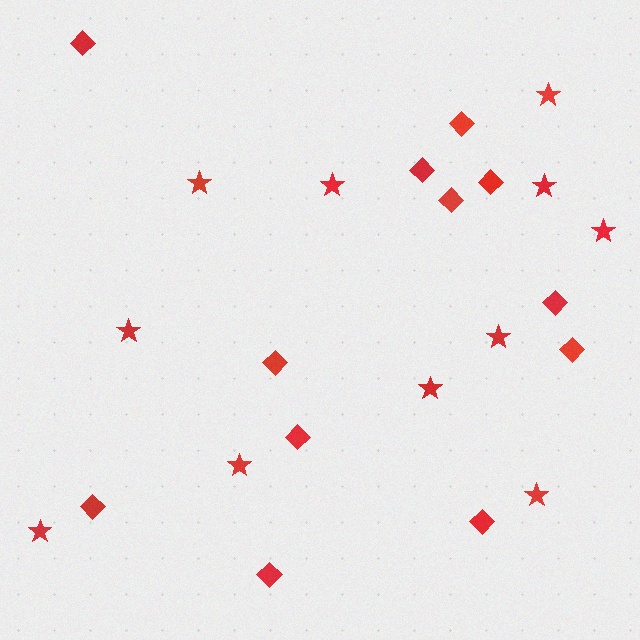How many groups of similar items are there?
There are 2 groups: one group of diamonds (12) and one group of stars (11).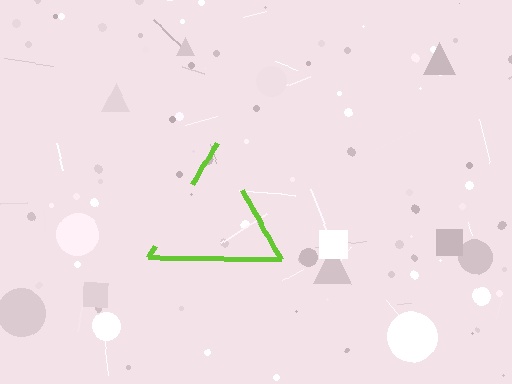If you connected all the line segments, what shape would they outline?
They would outline a triangle.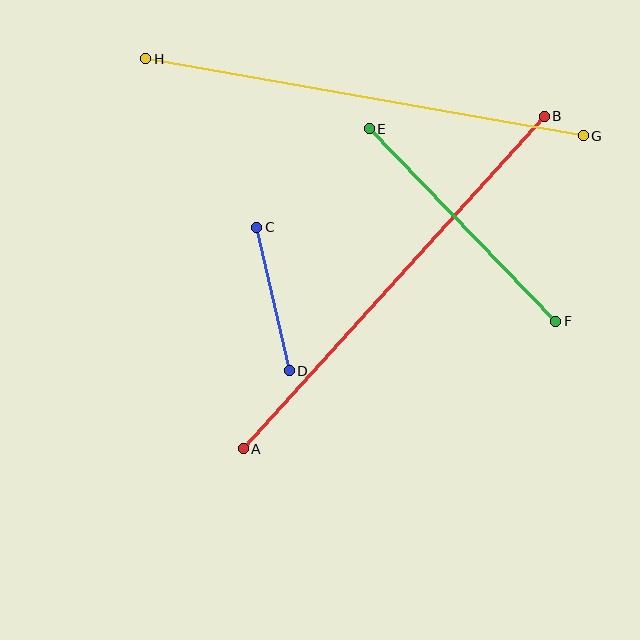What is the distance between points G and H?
The distance is approximately 444 pixels.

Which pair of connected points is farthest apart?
Points A and B are farthest apart.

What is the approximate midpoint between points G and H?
The midpoint is at approximately (365, 97) pixels.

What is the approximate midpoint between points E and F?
The midpoint is at approximately (463, 225) pixels.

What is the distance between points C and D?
The distance is approximately 147 pixels.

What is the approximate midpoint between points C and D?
The midpoint is at approximately (273, 299) pixels.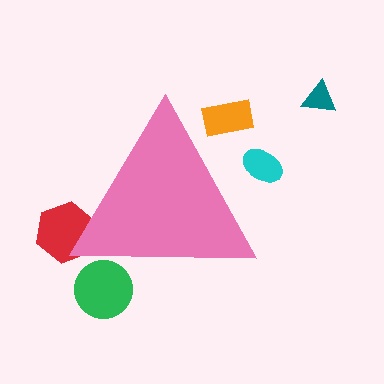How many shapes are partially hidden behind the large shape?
4 shapes are partially hidden.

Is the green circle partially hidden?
Yes, the green circle is partially hidden behind the pink triangle.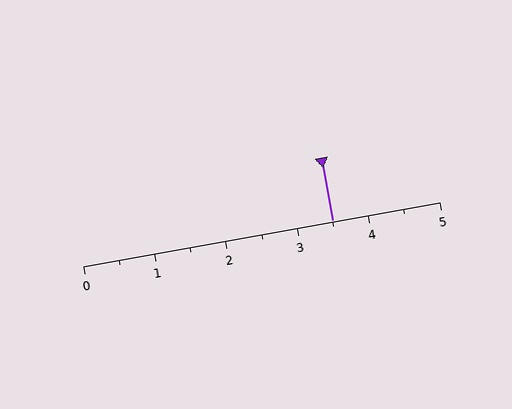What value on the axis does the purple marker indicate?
The marker indicates approximately 3.5.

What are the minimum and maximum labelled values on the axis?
The axis runs from 0 to 5.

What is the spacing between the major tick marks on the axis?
The major ticks are spaced 1 apart.